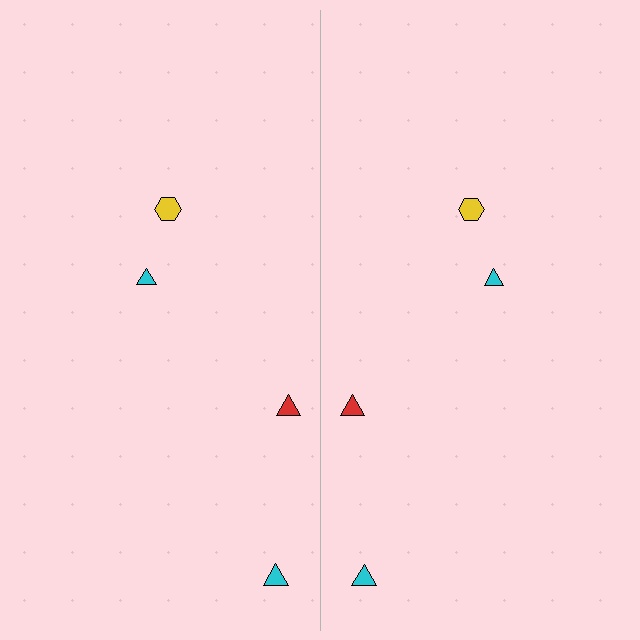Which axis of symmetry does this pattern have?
The pattern has a vertical axis of symmetry running through the center of the image.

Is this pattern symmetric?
Yes, this pattern has bilateral (reflection) symmetry.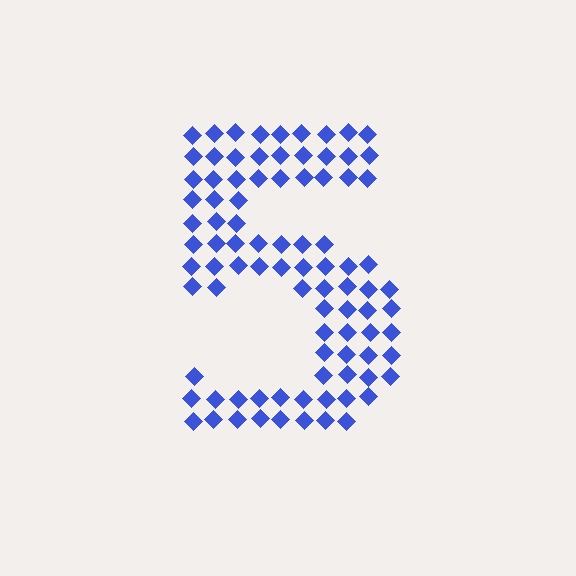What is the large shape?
The large shape is the digit 5.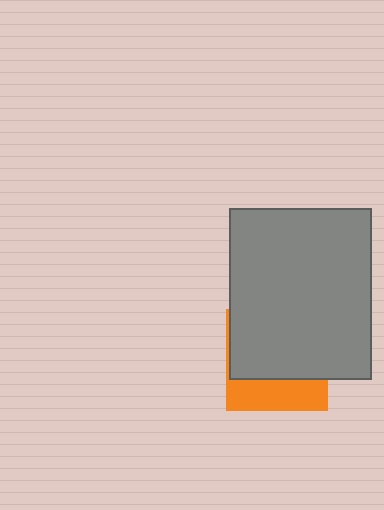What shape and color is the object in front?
The object in front is a gray rectangle.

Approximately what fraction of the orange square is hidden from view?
Roughly 66% of the orange square is hidden behind the gray rectangle.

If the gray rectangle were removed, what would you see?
You would see the complete orange square.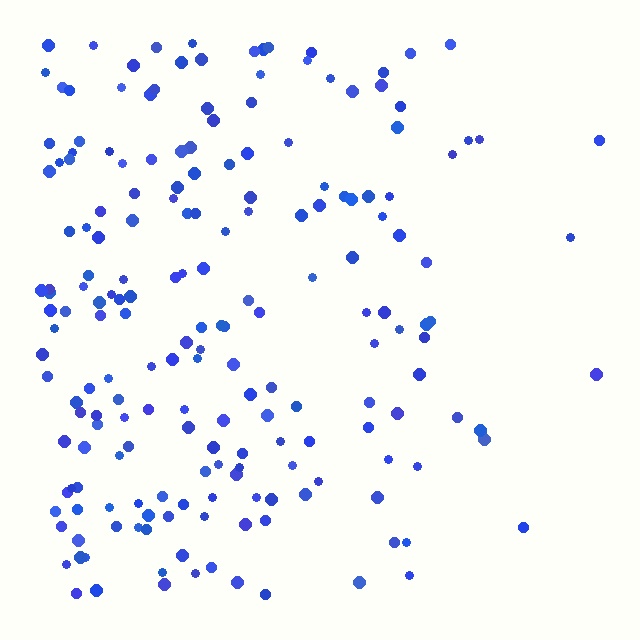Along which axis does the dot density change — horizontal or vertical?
Horizontal.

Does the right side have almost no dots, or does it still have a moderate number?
Still a moderate number, just noticeably fewer than the left.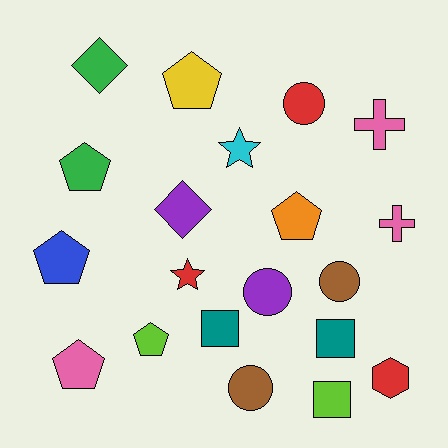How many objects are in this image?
There are 20 objects.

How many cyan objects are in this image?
There is 1 cyan object.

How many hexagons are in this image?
There is 1 hexagon.